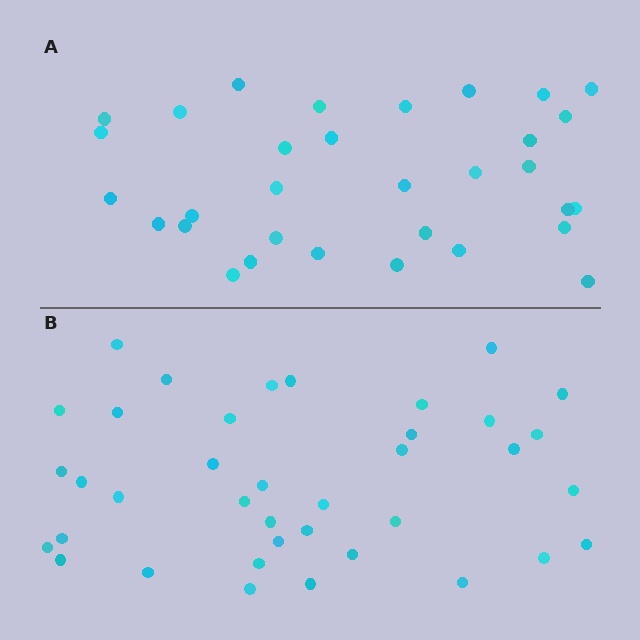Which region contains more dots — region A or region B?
Region B (the bottom region) has more dots.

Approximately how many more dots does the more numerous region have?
Region B has about 6 more dots than region A.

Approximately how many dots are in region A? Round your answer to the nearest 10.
About 30 dots. (The exact count is 32, which rounds to 30.)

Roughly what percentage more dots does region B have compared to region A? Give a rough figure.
About 20% more.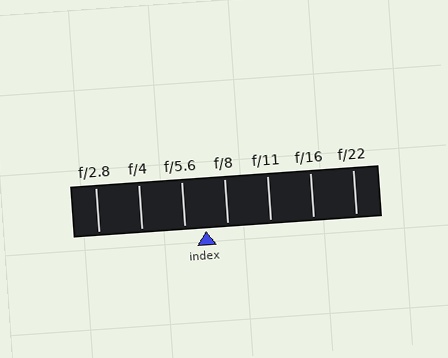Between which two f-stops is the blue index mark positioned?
The index mark is between f/5.6 and f/8.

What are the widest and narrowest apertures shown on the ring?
The widest aperture shown is f/2.8 and the narrowest is f/22.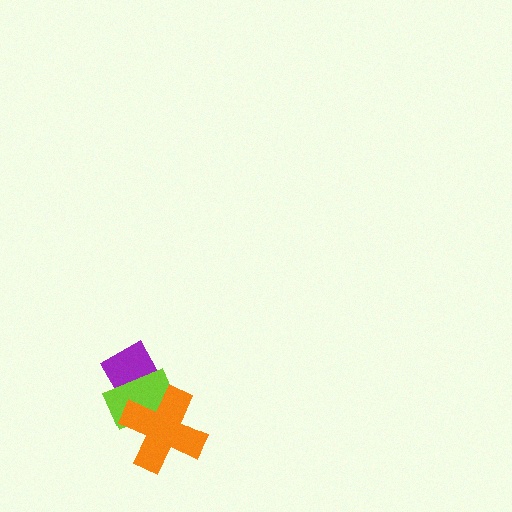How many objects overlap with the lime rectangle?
2 objects overlap with the lime rectangle.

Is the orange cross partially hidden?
No, no other shape covers it.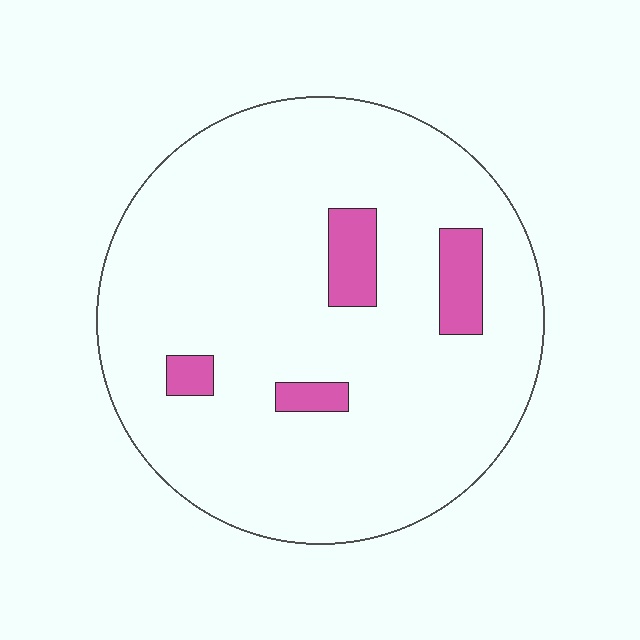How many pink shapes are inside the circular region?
4.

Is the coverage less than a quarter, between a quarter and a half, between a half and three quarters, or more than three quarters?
Less than a quarter.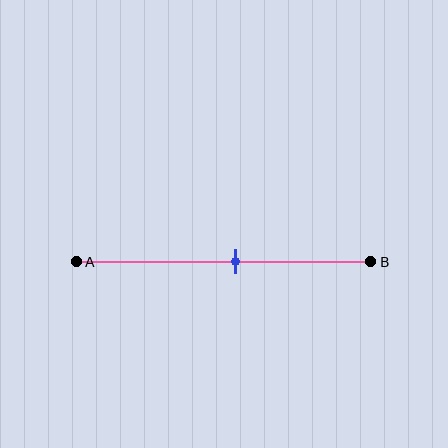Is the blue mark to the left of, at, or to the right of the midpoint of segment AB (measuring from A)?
The blue mark is to the right of the midpoint of segment AB.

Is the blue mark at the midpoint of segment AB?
No, the mark is at about 55% from A, not at the 50% midpoint.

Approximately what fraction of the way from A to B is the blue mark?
The blue mark is approximately 55% of the way from A to B.